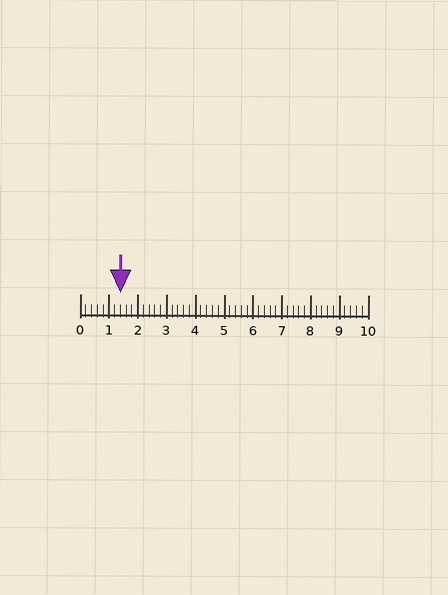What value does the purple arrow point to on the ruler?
The purple arrow points to approximately 1.4.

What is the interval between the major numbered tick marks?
The major tick marks are spaced 1 units apart.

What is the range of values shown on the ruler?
The ruler shows values from 0 to 10.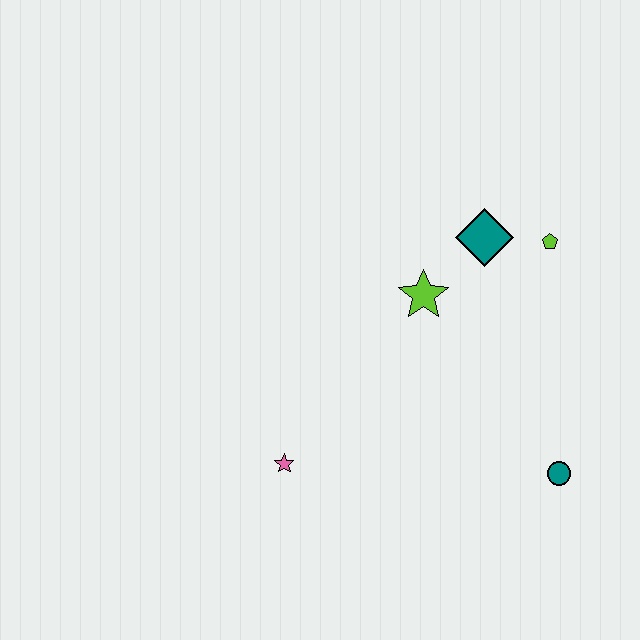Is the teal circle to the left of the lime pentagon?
No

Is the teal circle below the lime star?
Yes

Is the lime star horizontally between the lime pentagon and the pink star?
Yes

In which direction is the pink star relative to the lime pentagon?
The pink star is to the left of the lime pentagon.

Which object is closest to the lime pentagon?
The teal diamond is closest to the lime pentagon.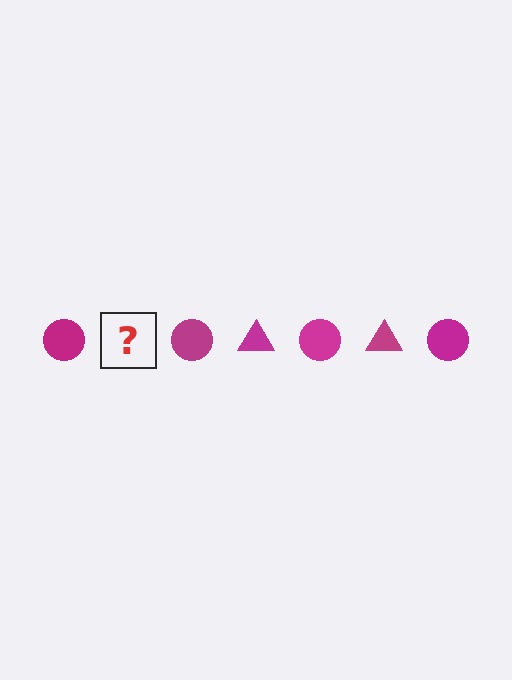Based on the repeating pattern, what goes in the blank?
The blank should be a magenta triangle.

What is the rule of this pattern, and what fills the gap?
The rule is that the pattern cycles through circle, triangle shapes in magenta. The gap should be filled with a magenta triangle.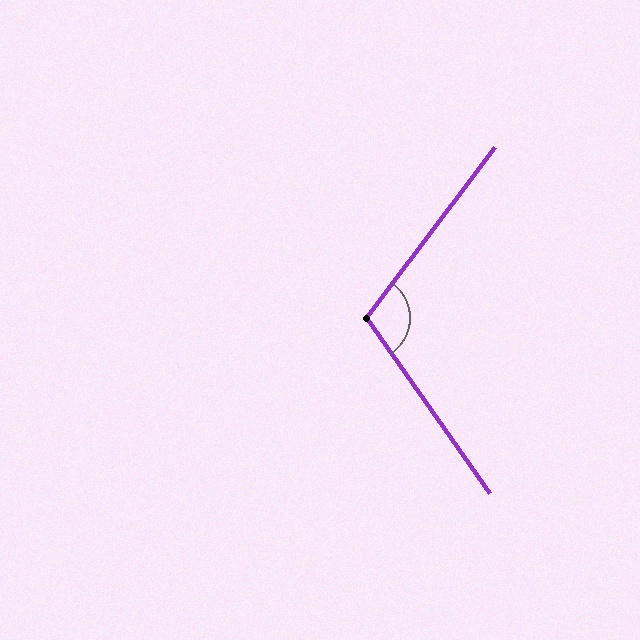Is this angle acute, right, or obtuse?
It is obtuse.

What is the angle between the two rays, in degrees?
Approximately 108 degrees.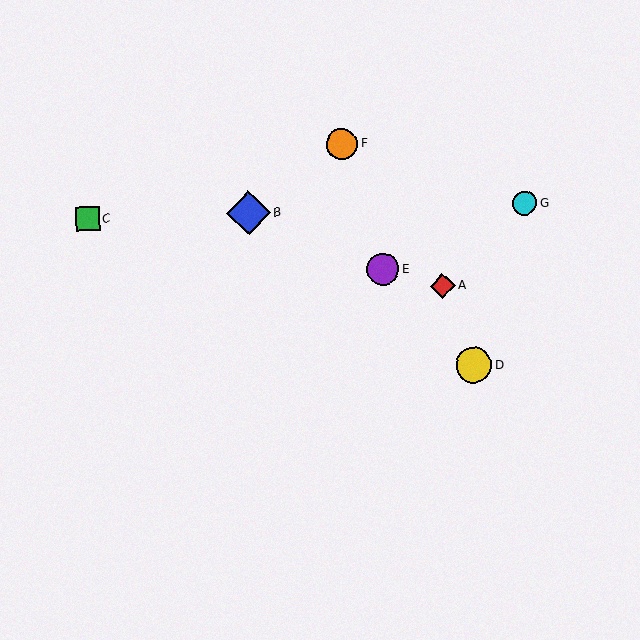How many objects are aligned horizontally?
3 objects (B, C, G) are aligned horizontally.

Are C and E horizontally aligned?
No, C is at y≈219 and E is at y≈269.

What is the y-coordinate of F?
Object F is at y≈144.